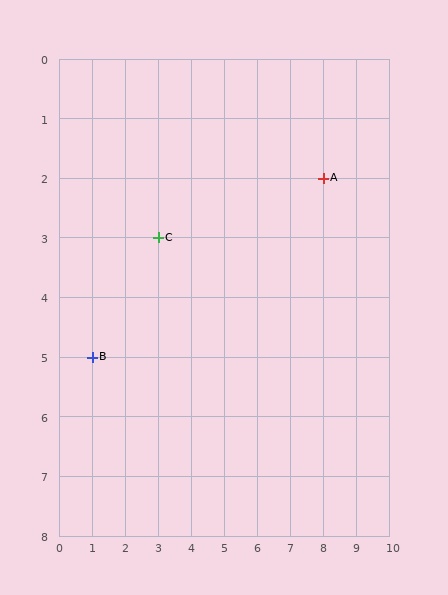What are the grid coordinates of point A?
Point A is at grid coordinates (8, 2).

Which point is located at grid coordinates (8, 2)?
Point A is at (8, 2).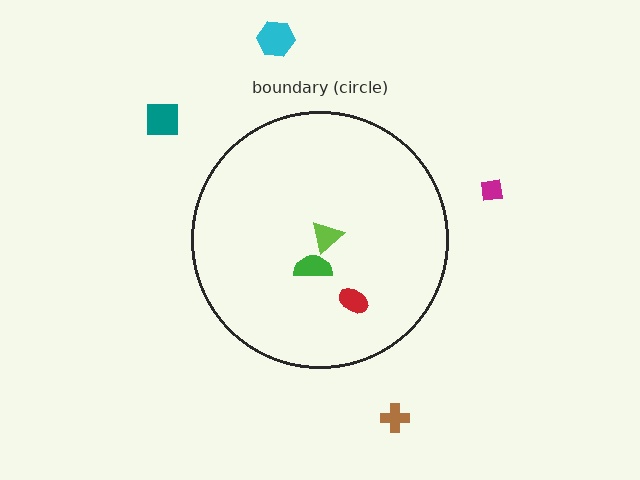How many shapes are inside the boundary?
3 inside, 4 outside.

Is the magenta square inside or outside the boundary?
Outside.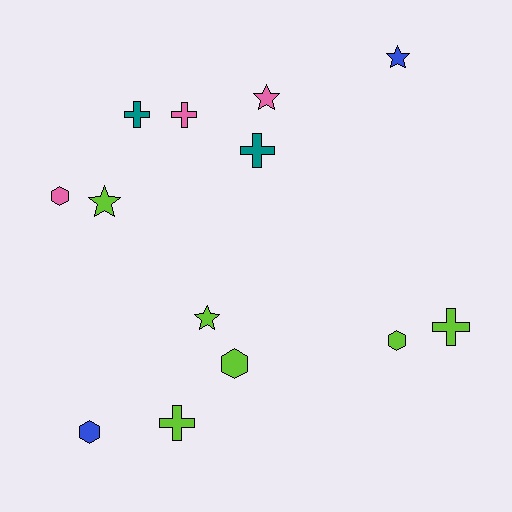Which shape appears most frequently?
Cross, with 5 objects.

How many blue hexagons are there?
There is 1 blue hexagon.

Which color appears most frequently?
Lime, with 6 objects.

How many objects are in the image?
There are 13 objects.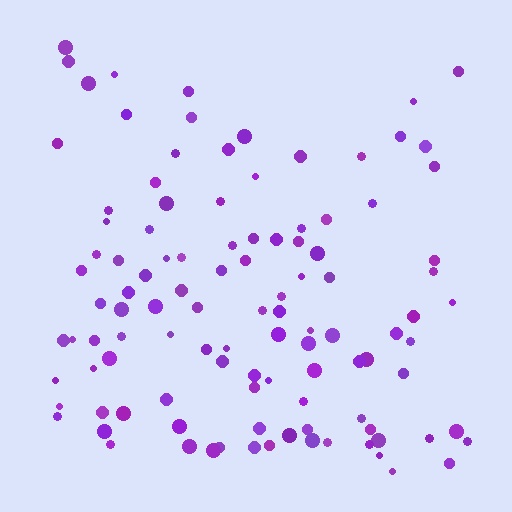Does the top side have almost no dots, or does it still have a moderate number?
Still a moderate number, just noticeably fewer than the bottom.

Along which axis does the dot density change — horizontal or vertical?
Vertical.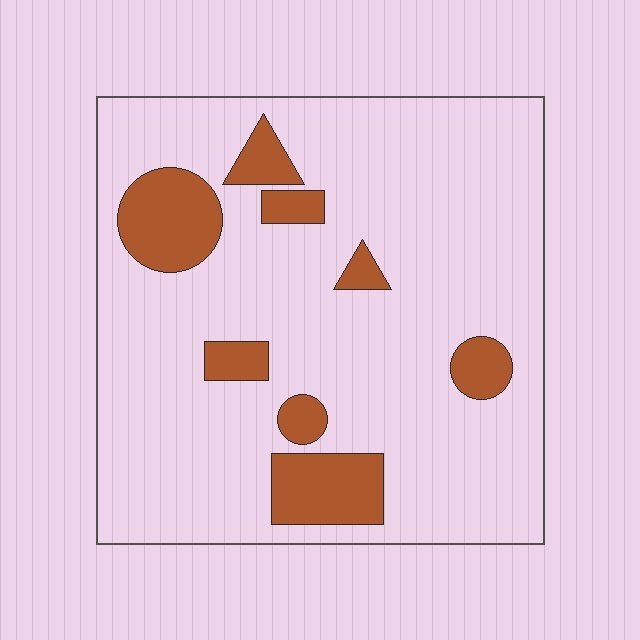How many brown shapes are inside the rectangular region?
8.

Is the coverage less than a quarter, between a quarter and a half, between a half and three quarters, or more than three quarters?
Less than a quarter.